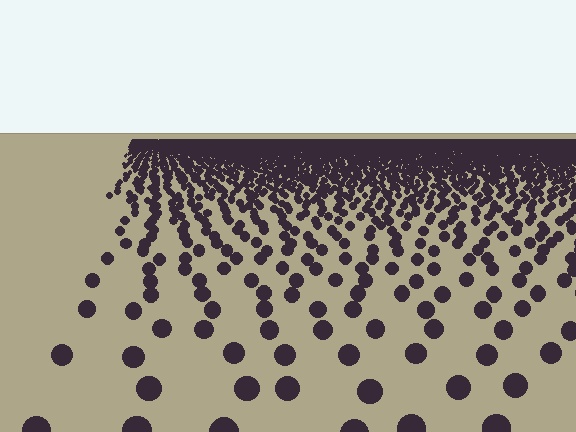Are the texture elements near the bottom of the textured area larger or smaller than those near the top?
Larger. Near the bottom, elements are closer to the viewer and appear at a bigger on-screen size.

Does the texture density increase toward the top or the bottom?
Density increases toward the top.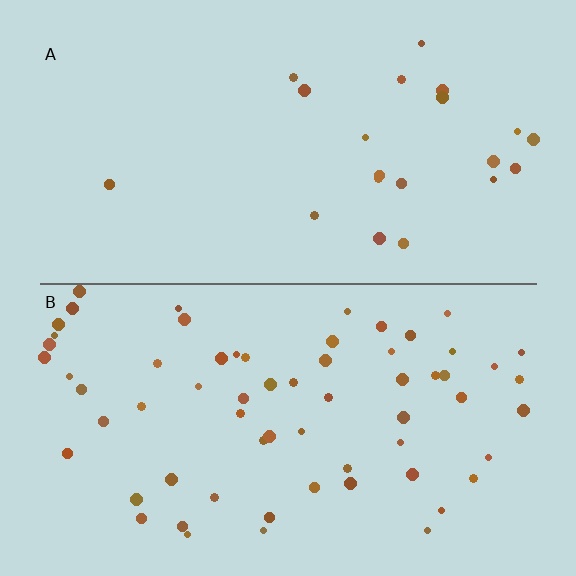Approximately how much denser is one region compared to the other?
Approximately 3.0× — region B over region A.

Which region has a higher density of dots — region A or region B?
B (the bottom).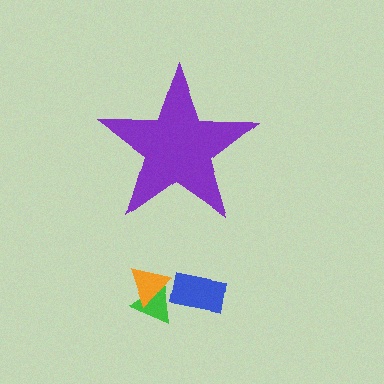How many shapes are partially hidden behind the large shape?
0 shapes are partially hidden.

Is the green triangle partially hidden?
No, the green triangle is fully visible.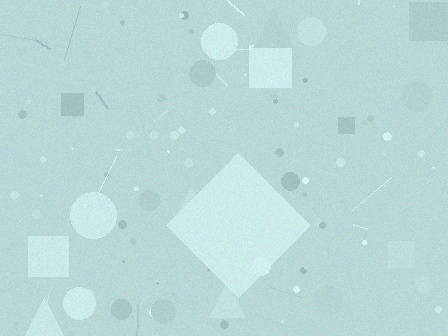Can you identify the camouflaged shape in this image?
The camouflaged shape is a diamond.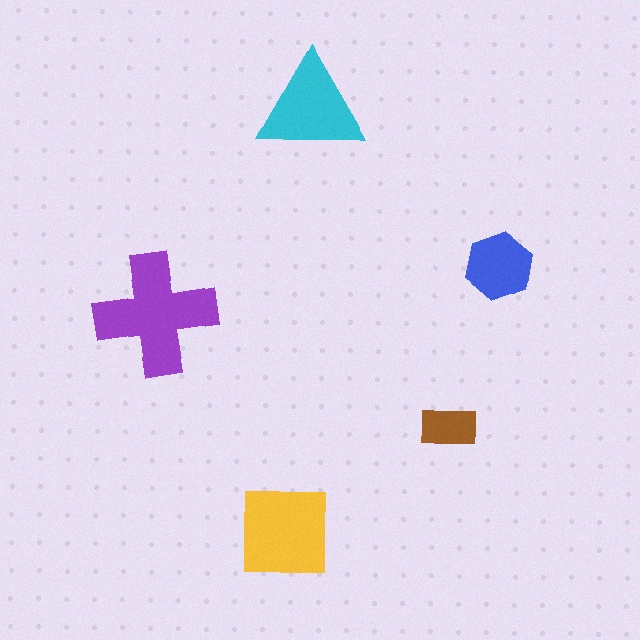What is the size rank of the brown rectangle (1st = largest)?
5th.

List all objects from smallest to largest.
The brown rectangle, the blue hexagon, the cyan triangle, the yellow square, the purple cross.